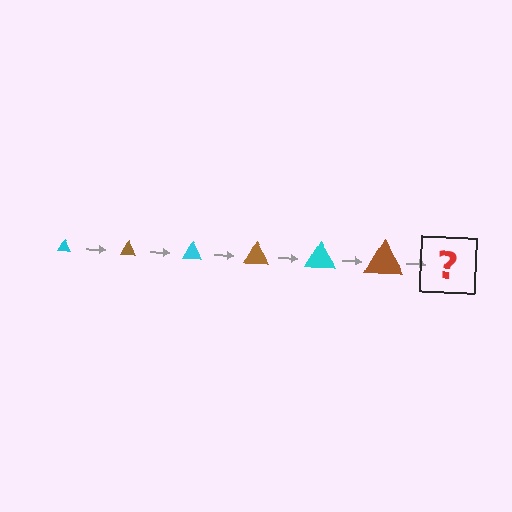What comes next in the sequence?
The next element should be a cyan triangle, larger than the previous one.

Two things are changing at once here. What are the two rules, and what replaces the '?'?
The two rules are that the triangle grows larger each step and the color cycles through cyan and brown. The '?' should be a cyan triangle, larger than the previous one.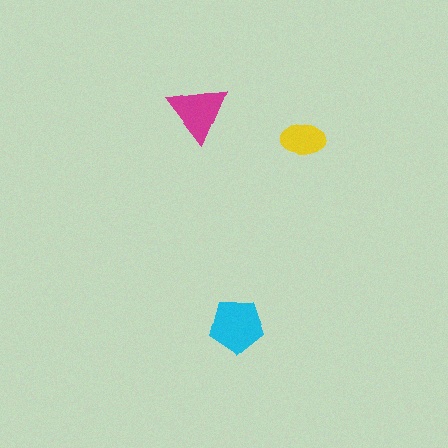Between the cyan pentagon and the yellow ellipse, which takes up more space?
The cyan pentagon.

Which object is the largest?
The cyan pentagon.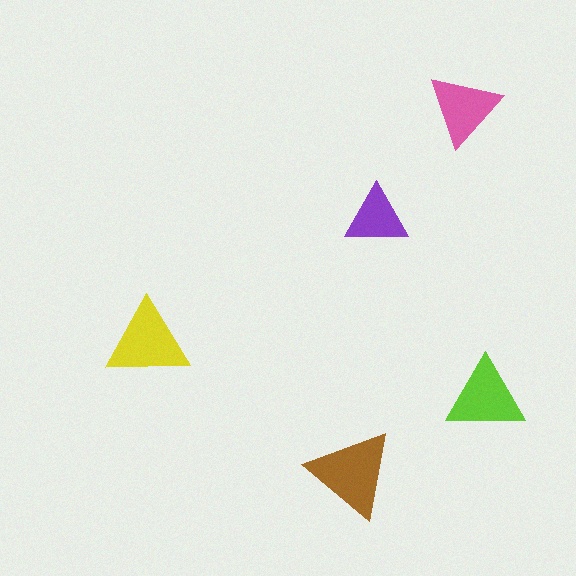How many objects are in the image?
There are 5 objects in the image.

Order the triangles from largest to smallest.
the brown one, the yellow one, the lime one, the pink one, the purple one.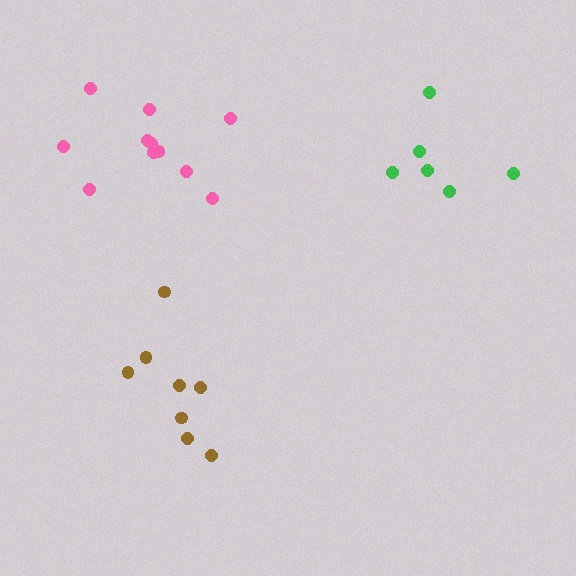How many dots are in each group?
Group 1: 8 dots, Group 2: 11 dots, Group 3: 6 dots (25 total).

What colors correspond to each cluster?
The clusters are colored: brown, pink, green.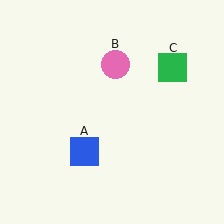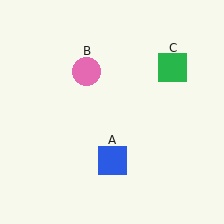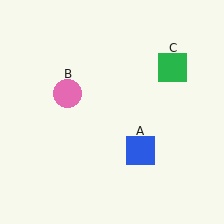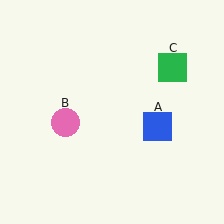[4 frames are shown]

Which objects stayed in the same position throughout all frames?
Green square (object C) remained stationary.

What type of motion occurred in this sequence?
The blue square (object A), pink circle (object B) rotated counterclockwise around the center of the scene.